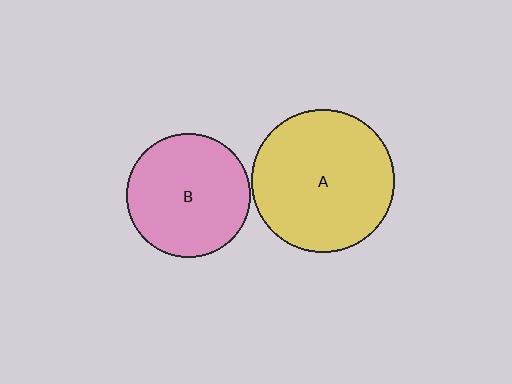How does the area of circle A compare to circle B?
Approximately 1.3 times.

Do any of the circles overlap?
No, none of the circles overlap.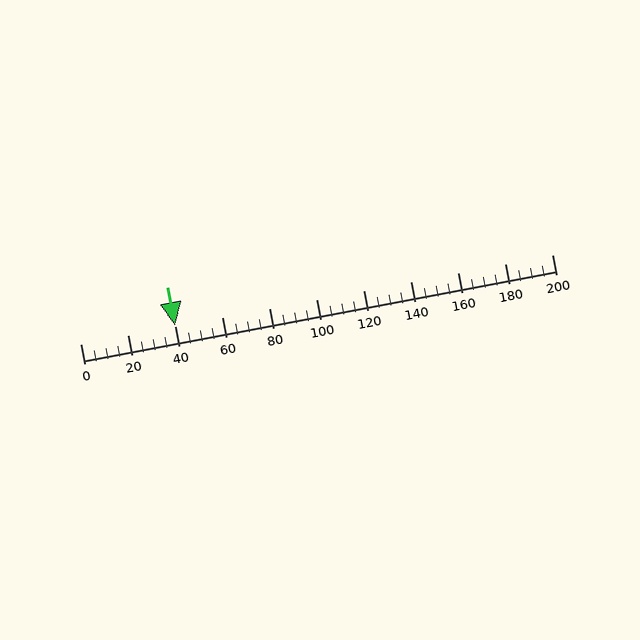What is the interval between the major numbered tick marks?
The major tick marks are spaced 20 units apart.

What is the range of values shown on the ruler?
The ruler shows values from 0 to 200.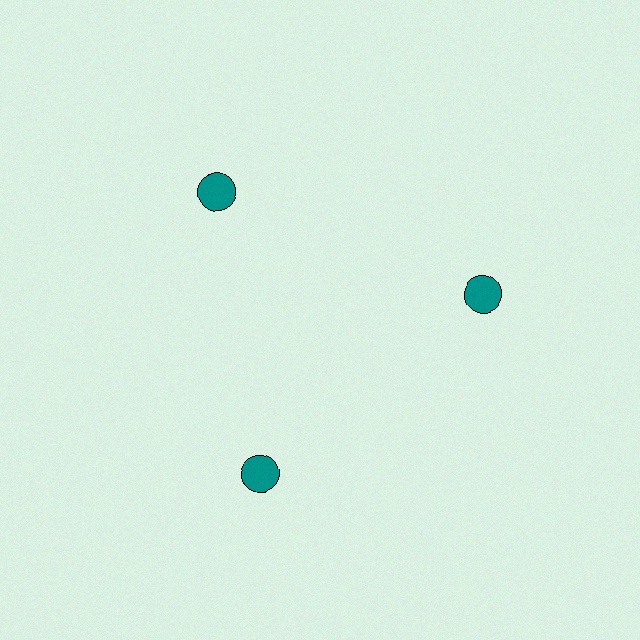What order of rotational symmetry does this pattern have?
This pattern has 3-fold rotational symmetry.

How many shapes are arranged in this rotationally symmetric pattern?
There are 3 shapes, arranged in 3 groups of 1.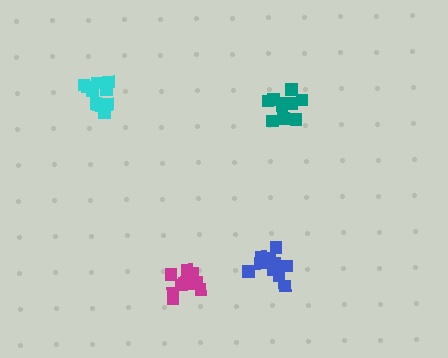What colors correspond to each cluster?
The clusters are colored: cyan, magenta, teal, blue.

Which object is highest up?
The cyan cluster is topmost.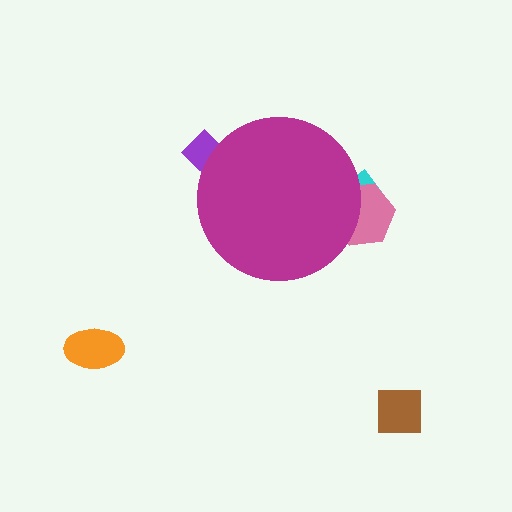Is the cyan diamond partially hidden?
Yes, the cyan diamond is partially hidden behind the magenta circle.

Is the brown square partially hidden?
No, the brown square is fully visible.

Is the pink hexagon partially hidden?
Yes, the pink hexagon is partially hidden behind the magenta circle.